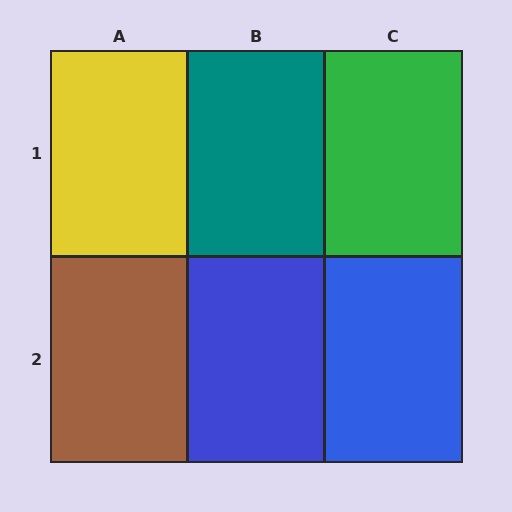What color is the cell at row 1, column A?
Yellow.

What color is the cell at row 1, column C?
Green.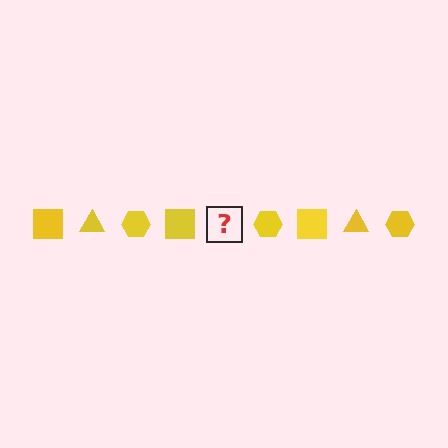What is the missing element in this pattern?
The missing element is a yellow triangle.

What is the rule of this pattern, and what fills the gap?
The rule is that the pattern cycles through square, triangle, hexagon shapes in yellow. The gap should be filled with a yellow triangle.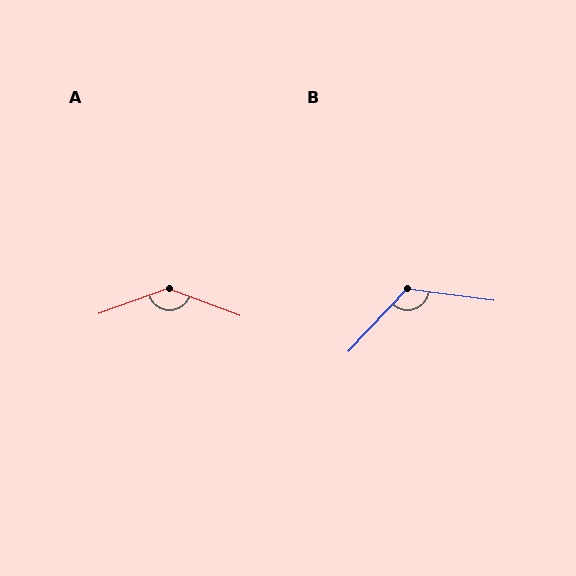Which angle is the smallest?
B, at approximately 126 degrees.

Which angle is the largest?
A, at approximately 139 degrees.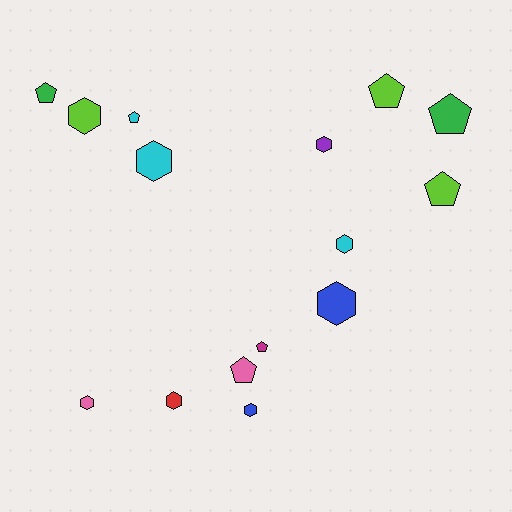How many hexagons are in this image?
There are 8 hexagons.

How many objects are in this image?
There are 15 objects.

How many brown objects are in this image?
There are no brown objects.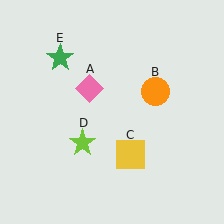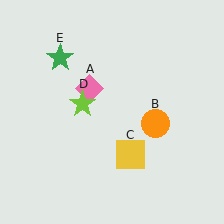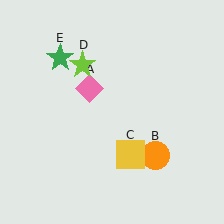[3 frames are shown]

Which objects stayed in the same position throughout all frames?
Pink diamond (object A) and yellow square (object C) and green star (object E) remained stationary.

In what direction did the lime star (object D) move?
The lime star (object D) moved up.